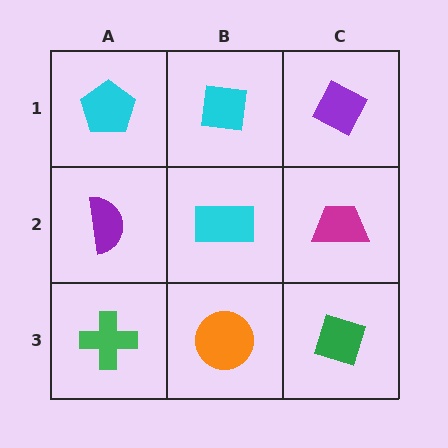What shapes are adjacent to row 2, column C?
A purple diamond (row 1, column C), a green diamond (row 3, column C), a cyan rectangle (row 2, column B).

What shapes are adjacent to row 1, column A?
A purple semicircle (row 2, column A), a cyan square (row 1, column B).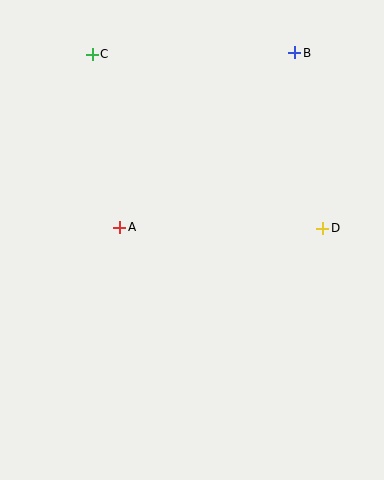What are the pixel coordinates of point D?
Point D is at (323, 228).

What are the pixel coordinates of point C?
Point C is at (92, 54).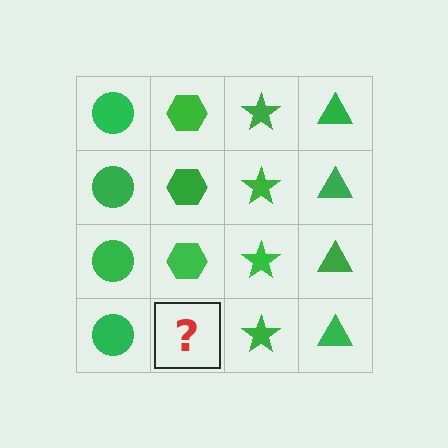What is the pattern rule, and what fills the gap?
The rule is that each column has a consistent shape. The gap should be filled with a green hexagon.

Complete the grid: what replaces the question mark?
The question mark should be replaced with a green hexagon.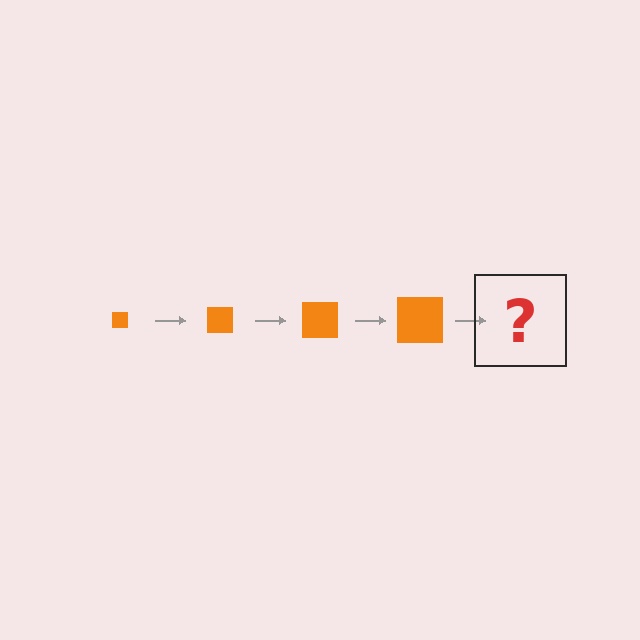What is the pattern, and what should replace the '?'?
The pattern is that the square gets progressively larger each step. The '?' should be an orange square, larger than the previous one.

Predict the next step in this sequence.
The next step is an orange square, larger than the previous one.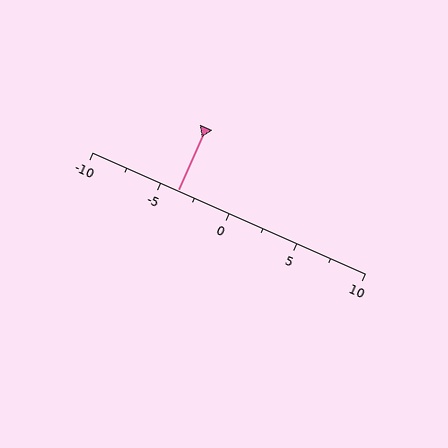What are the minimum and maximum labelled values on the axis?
The axis runs from -10 to 10.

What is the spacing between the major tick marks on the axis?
The major ticks are spaced 5 apart.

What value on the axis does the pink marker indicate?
The marker indicates approximately -3.8.